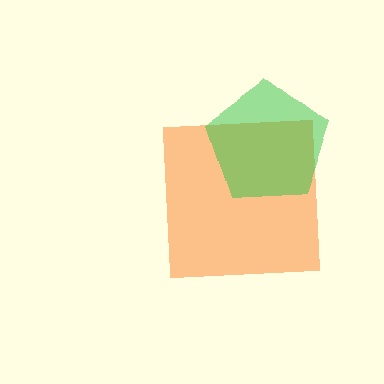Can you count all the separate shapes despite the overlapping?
Yes, there are 2 separate shapes.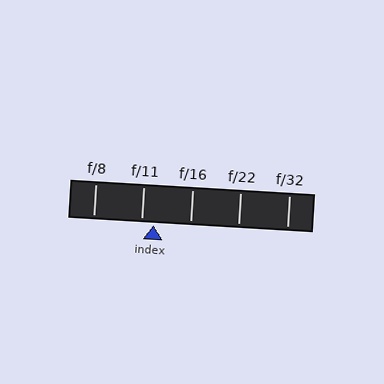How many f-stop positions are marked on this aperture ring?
There are 5 f-stop positions marked.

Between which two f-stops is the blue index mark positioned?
The index mark is between f/11 and f/16.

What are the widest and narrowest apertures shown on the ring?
The widest aperture shown is f/8 and the narrowest is f/32.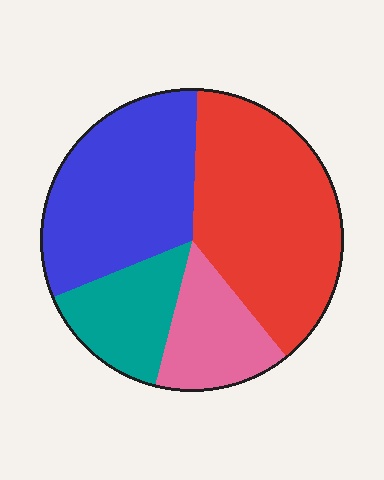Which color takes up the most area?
Red, at roughly 40%.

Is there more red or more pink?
Red.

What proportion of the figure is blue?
Blue covers around 30% of the figure.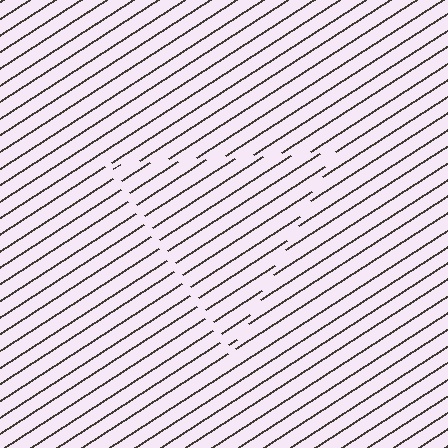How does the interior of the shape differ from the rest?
The interior of the shape contains the same grating, shifted by half a period — the contour is defined by the phase discontinuity where line-ends from the inner and outer gratings abut.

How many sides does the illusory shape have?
3 sides — the line-ends trace a triangle.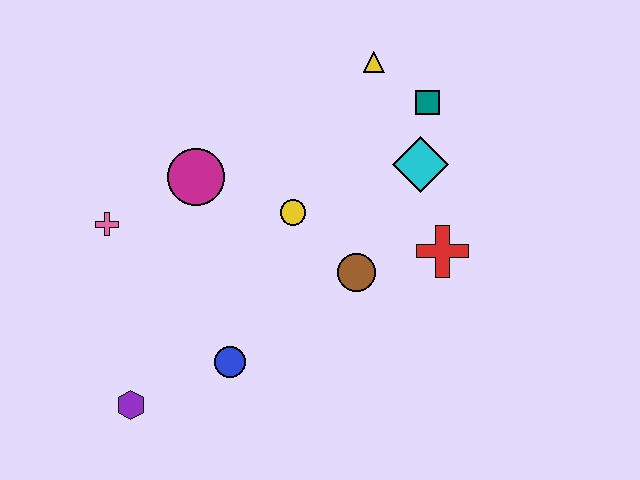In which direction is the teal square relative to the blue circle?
The teal square is above the blue circle.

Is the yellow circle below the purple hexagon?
No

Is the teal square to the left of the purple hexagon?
No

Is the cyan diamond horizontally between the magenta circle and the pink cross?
No